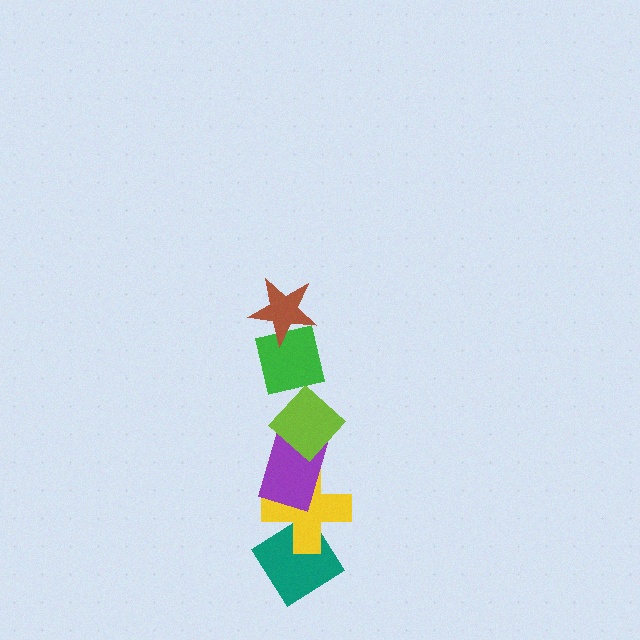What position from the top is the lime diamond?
The lime diamond is 3rd from the top.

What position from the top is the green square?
The green square is 2nd from the top.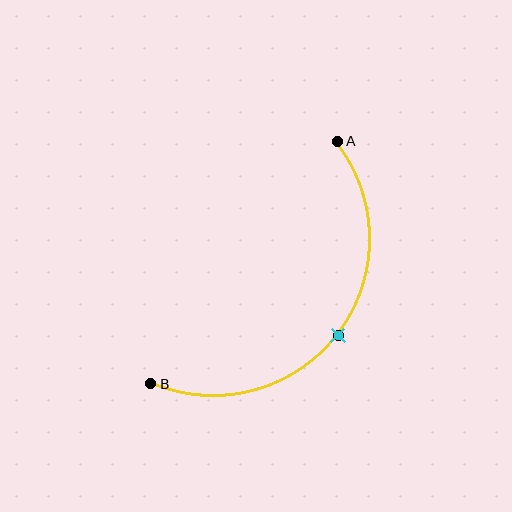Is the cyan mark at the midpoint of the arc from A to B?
Yes. The cyan mark lies on the arc at equal arc-length from both A and B — it is the arc midpoint.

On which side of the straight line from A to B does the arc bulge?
The arc bulges below and to the right of the straight line connecting A and B.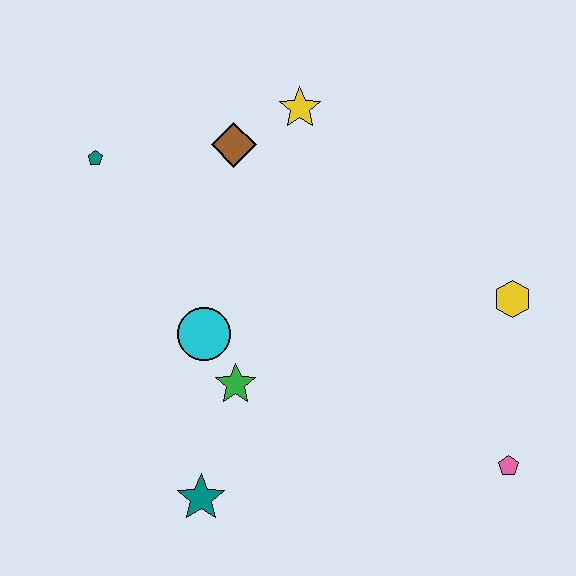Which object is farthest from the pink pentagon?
The teal pentagon is farthest from the pink pentagon.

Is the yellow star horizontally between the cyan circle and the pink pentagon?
Yes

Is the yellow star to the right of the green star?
Yes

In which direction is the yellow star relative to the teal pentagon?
The yellow star is to the right of the teal pentagon.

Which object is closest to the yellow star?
The brown diamond is closest to the yellow star.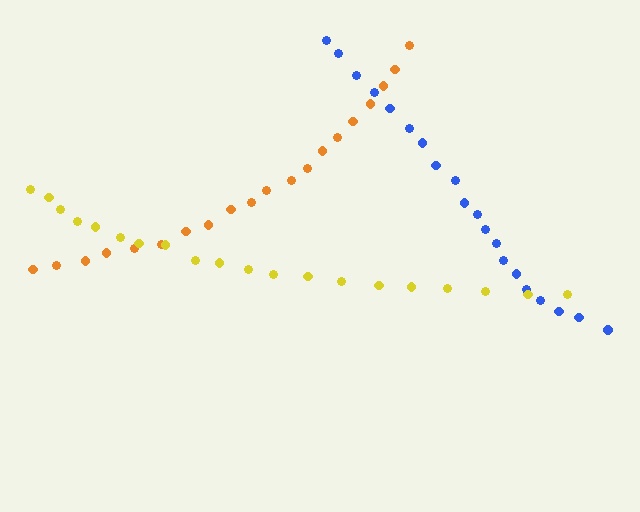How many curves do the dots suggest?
There are 3 distinct paths.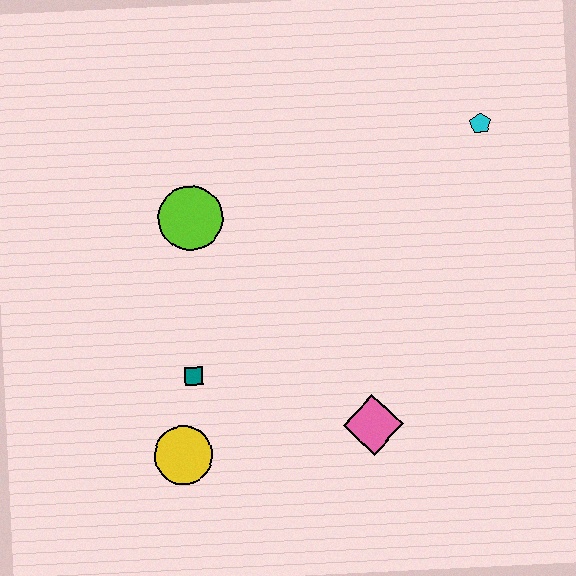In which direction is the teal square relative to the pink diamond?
The teal square is to the left of the pink diamond.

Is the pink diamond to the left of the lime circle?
No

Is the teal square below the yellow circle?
No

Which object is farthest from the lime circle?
The cyan pentagon is farthest from the lime circle.